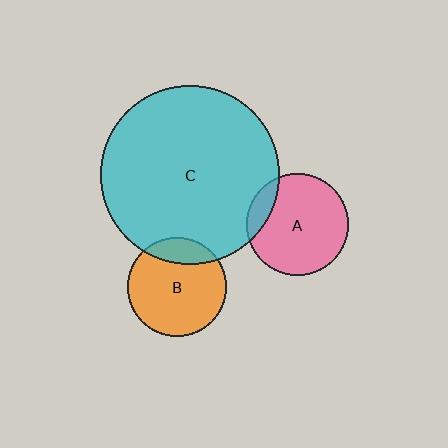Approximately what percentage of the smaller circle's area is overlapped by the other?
Approximately 20%.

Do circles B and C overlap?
Yes.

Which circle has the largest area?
Circle C (cyan).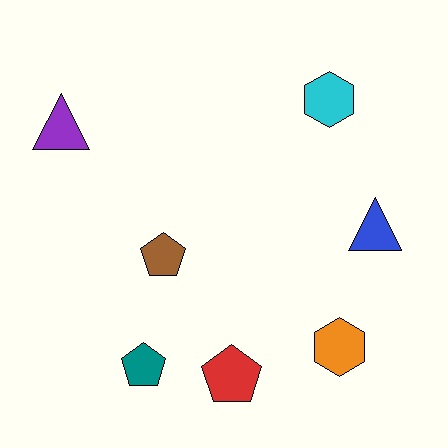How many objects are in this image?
There are 7 objects.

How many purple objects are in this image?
There is 1 purple object.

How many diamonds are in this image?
There are no diamonds.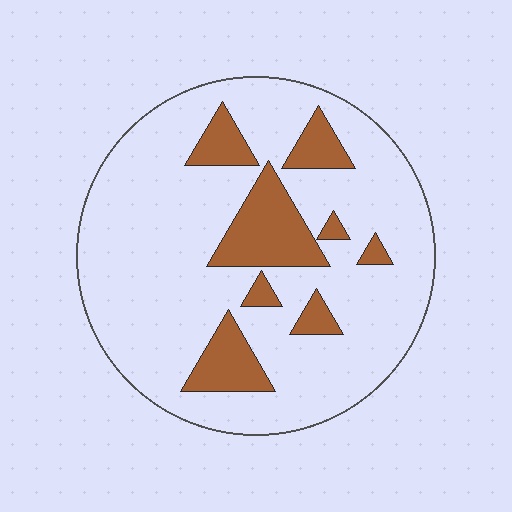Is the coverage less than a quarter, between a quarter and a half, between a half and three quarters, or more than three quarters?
Less than a quarter.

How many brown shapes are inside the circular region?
8.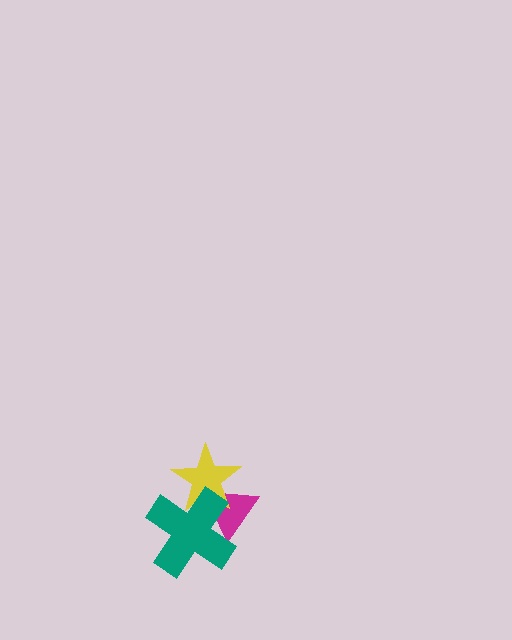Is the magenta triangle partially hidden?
Yes, it is partially covered by another shape.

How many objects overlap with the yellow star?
2 objects overlap with the yellow star.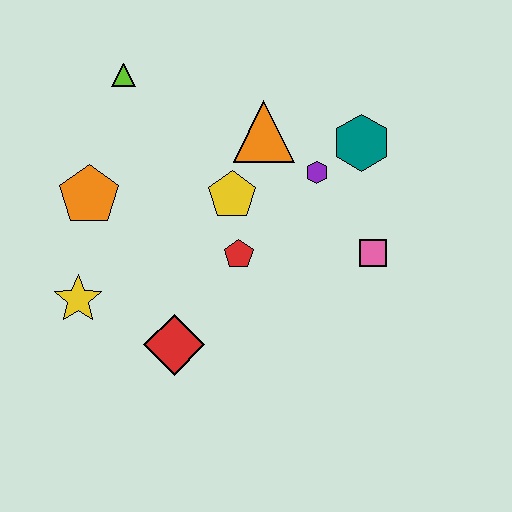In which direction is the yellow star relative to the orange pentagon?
The yellow star is below the orange pentagon.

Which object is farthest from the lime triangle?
The pink square is farthest from the lime triangle.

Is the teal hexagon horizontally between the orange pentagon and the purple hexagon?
No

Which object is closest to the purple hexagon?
The teal hexagon is closest to the purple hexagon.